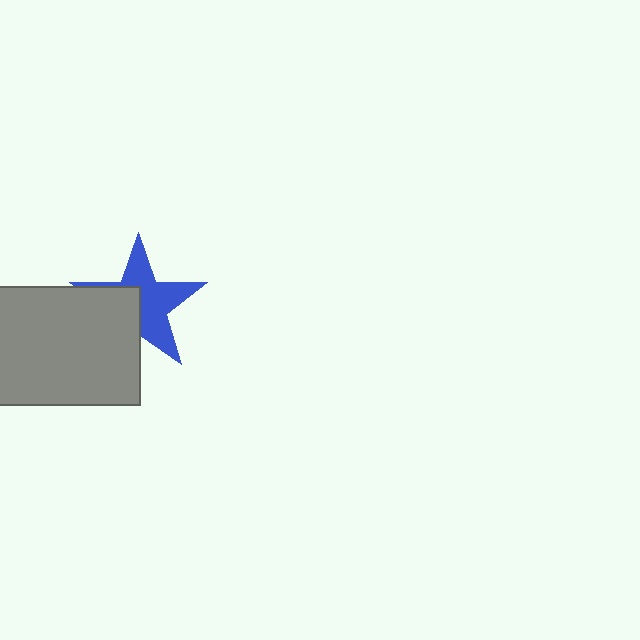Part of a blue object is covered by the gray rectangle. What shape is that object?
It is a star.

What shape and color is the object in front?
The object in front is a gray rectangle.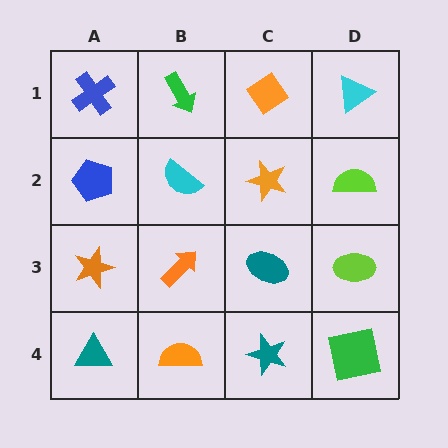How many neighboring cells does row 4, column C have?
3.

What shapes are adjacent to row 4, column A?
An orange star (row 3, column A), an orange semicircle (row 4, column B).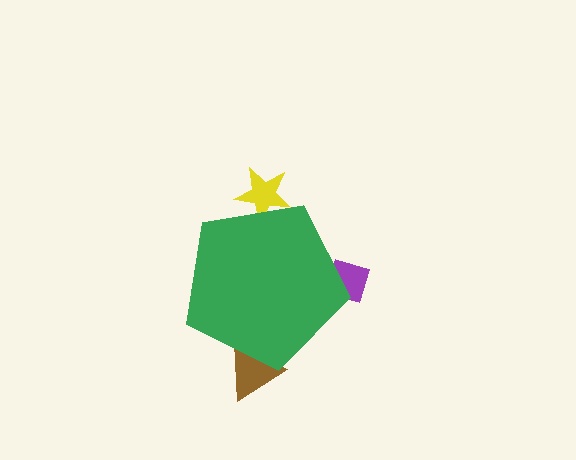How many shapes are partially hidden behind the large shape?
3 shapes are partially hidden.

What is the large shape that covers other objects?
A green pentagon.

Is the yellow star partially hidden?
Yes, the yellow star is partially hidden behind the green pentagon.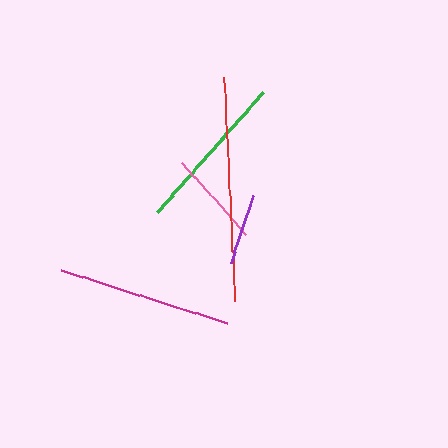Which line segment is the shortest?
The purple line is the shortest at approximately 70 pixels.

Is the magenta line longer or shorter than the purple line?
The magenta line is longer than the purple line.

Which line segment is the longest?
The red line is the longest at approximately 225 pixels.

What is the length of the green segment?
The green segment is approximately 161 pixels long.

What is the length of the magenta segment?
The magenta segment is approximately 174 pixels long.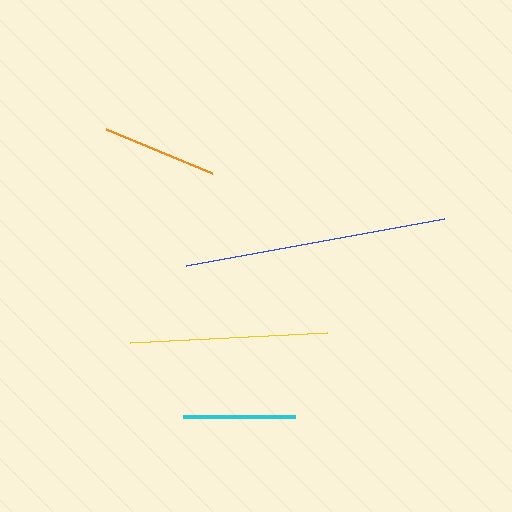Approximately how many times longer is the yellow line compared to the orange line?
The yellow line is approximately 1.7 times the length of the orange line.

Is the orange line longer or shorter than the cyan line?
The orange line is longer than the cyan line.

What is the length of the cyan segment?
The cyan segment is approximately 112 pixels long.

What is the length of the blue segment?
The blue segment is approximately 263 pixels long.